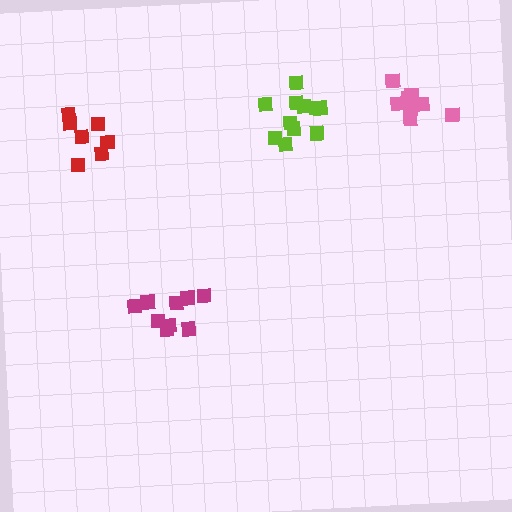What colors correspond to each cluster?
The clusters are colored: red, magenta, pink, lime.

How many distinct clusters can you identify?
There are 4 distinct clusters.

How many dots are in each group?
Group 1: 7 dots, Group 2: 9 dots, Group 3: 8 dots, Group 4: 11 dots (35 total).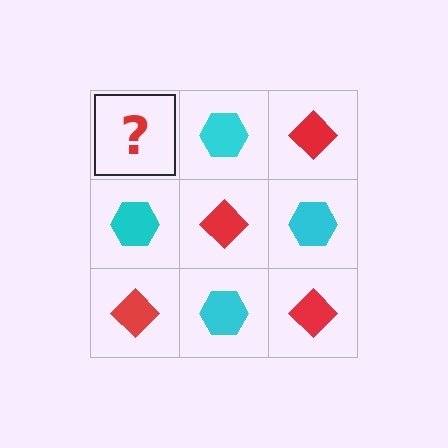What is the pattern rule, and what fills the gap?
The rule is that it alternates red diamond and cyan hexagon in a checkerboard pattern. The gap should be filled with a red diamond.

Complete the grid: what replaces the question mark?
The question mark should be replaced with a red diamond.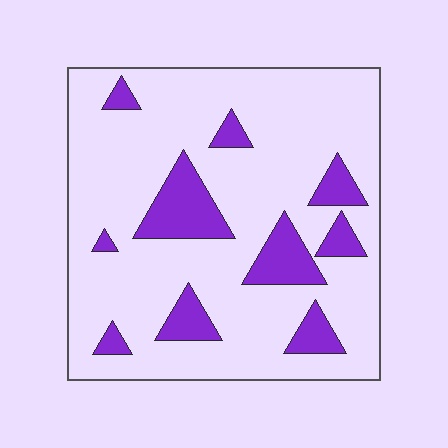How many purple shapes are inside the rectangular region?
10.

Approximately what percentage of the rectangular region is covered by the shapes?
Approximately 20%.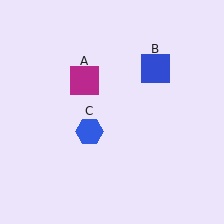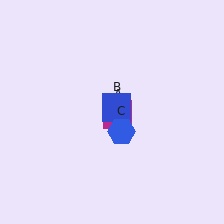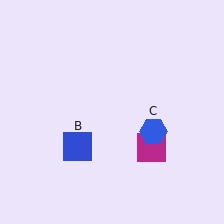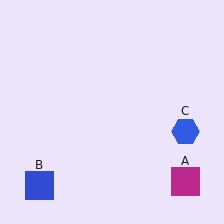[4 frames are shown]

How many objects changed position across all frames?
3 objects changed position: magenta square (object A), blue square (object B), blue hexagon (object C).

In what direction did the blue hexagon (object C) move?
The blue hexagon (object C) moved right.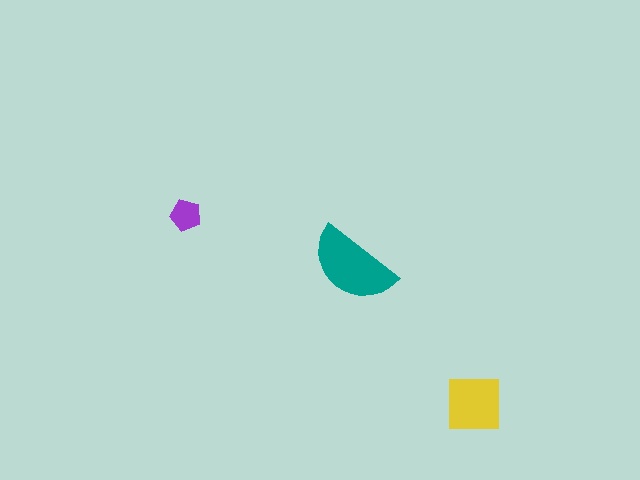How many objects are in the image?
There are 3 objects in the image.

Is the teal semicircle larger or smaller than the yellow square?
Larger.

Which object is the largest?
The teal semicircle.